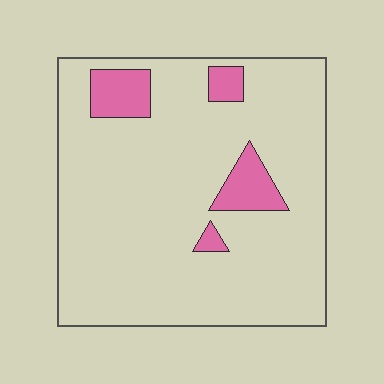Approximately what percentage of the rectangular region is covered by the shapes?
Approximately 10%.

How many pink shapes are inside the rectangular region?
4.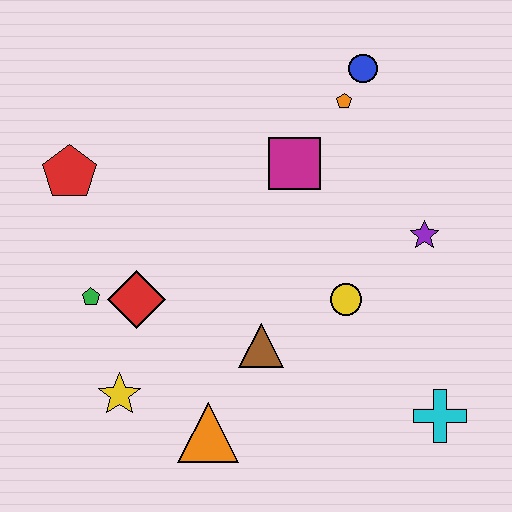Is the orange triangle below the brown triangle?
Yes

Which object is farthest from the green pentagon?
The cyan cross is farthest from the green pentagon.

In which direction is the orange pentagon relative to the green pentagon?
The orange pentagon is to the right of the green pentagon.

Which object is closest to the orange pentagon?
The blue circle is closest to the orange pentagon.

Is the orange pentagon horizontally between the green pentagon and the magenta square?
No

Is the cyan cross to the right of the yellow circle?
Yes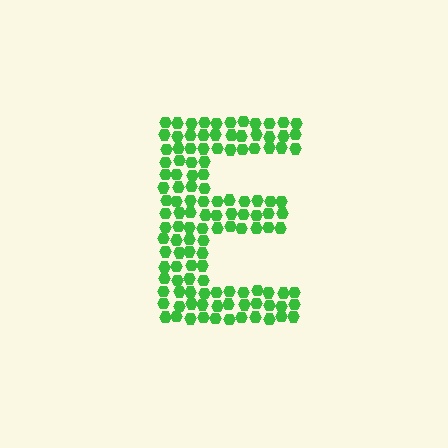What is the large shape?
The large shape is the letter E.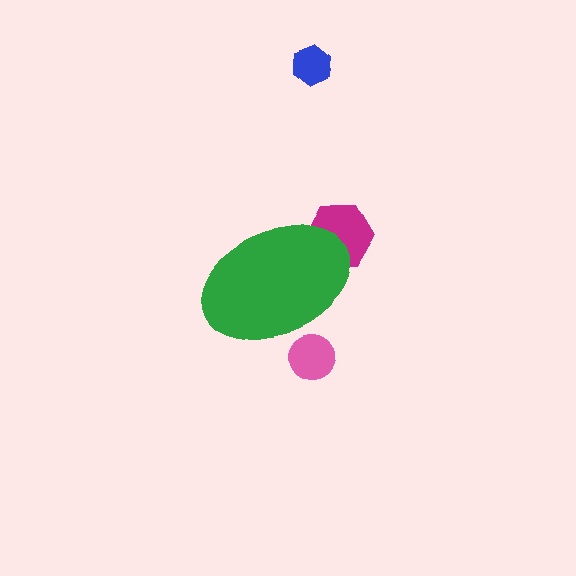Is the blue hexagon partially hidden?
No, the blue hexagon is fully visible.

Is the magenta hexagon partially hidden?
Yes, the magenta hexagon is partially hidden behind the green ellipse.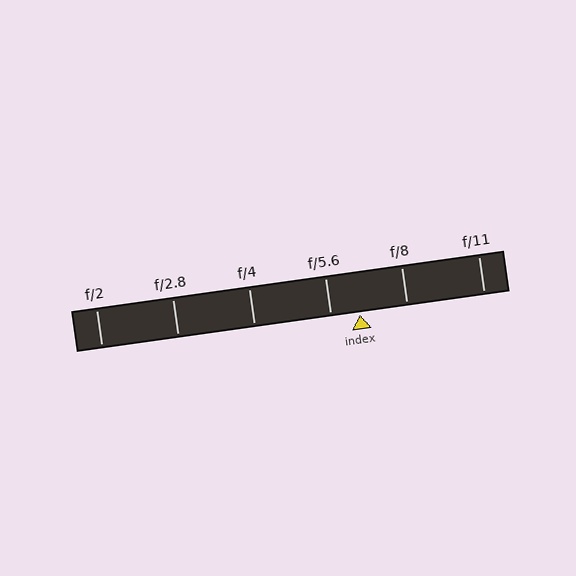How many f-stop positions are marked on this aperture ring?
There are 6 f-stop positions marked.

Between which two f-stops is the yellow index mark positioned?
The index mark is between f/5.6 and f/8.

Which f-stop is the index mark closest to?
The index mark is closest to f/5.6.